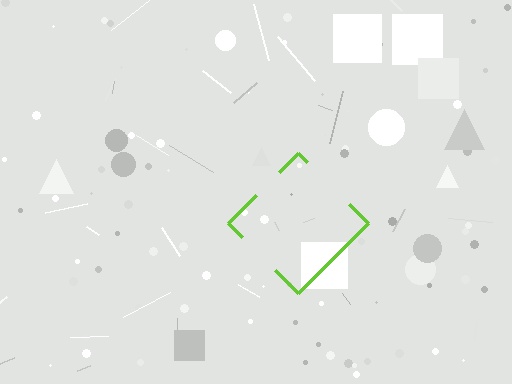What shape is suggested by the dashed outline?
The dashed outline suggests a diamond.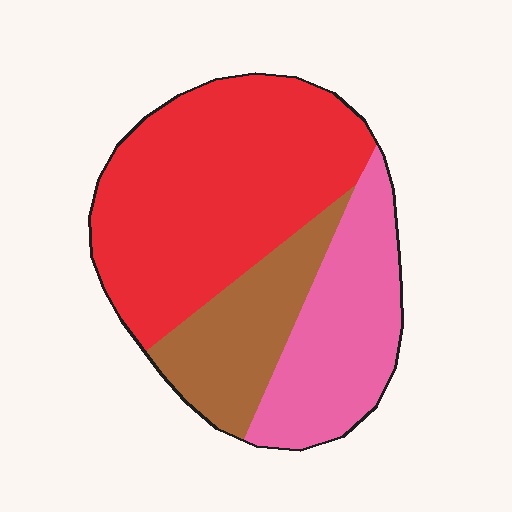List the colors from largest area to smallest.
From largest to smallest: red, pink, brown.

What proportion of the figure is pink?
Pink takes up about one quarter (1/4) of the figure.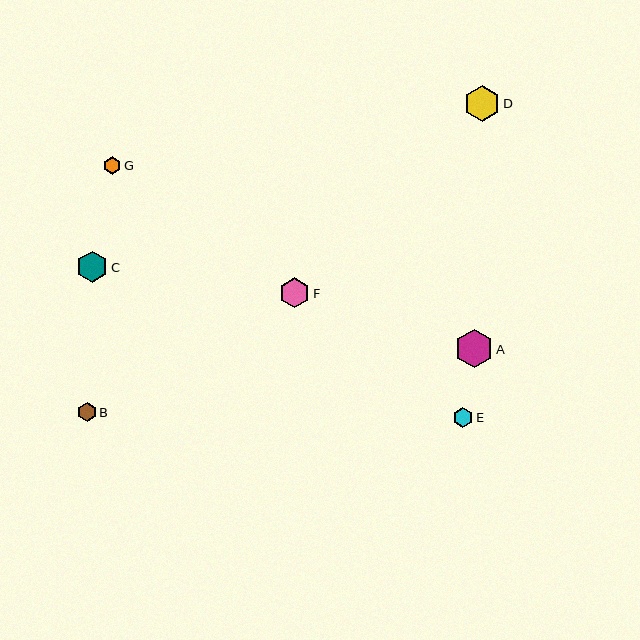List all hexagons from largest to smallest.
From largest to smallest: A, D, C, F, E, B, G.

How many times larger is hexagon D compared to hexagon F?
Hexagon D is approximately 1.2 times the size of hexagon F.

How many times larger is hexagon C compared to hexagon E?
Hexagon C is approximately 1.6 times the size of hexagon E.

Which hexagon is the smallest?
Hexagon G is the smallest with a size of approximately 17 pixels.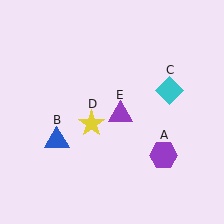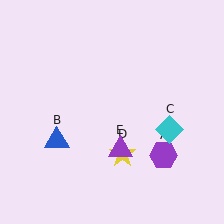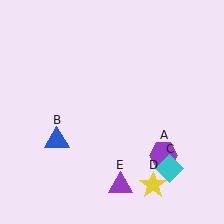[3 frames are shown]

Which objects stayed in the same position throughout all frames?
Purple hexagon (object A) and blue triangle (object B) remained stationary.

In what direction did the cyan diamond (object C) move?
The cyan diamond (object C) moved down.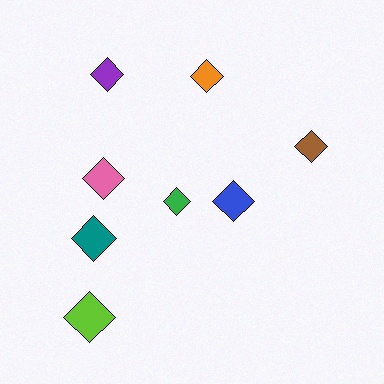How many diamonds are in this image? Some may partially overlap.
There are 8 diamonds.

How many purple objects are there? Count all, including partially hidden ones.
There is 1 purple object.